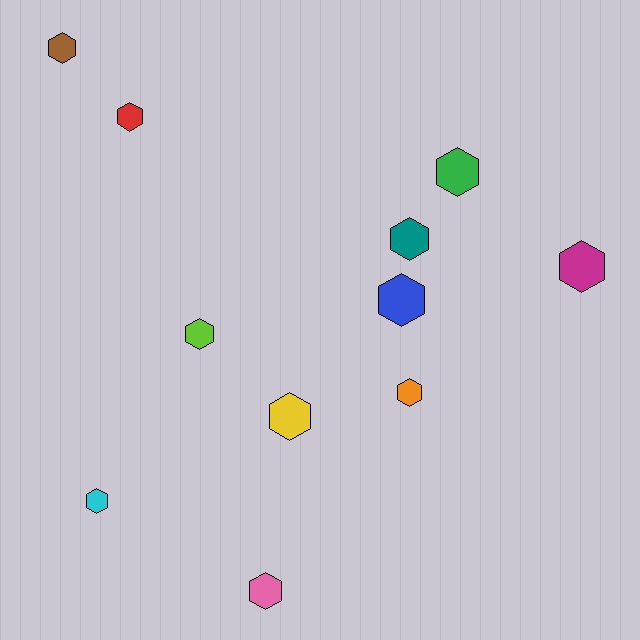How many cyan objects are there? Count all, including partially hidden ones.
There is 1 cyan object.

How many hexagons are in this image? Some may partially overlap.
There are 11 hexagons.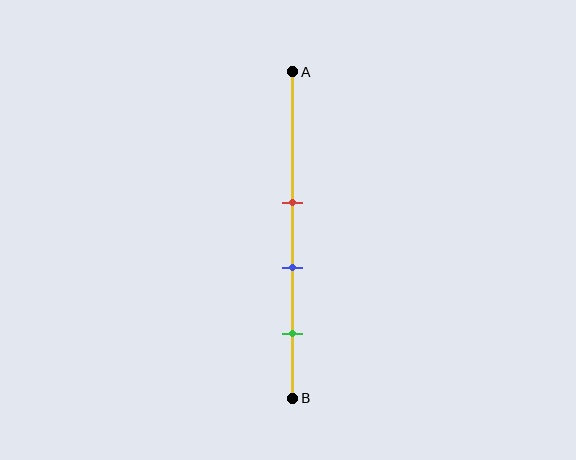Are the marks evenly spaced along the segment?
Yes, the marks are approximately evenly spaced.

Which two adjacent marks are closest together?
The red and blue marks are the closest adjacent pair.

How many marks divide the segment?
There are 3 marks dividing the segment.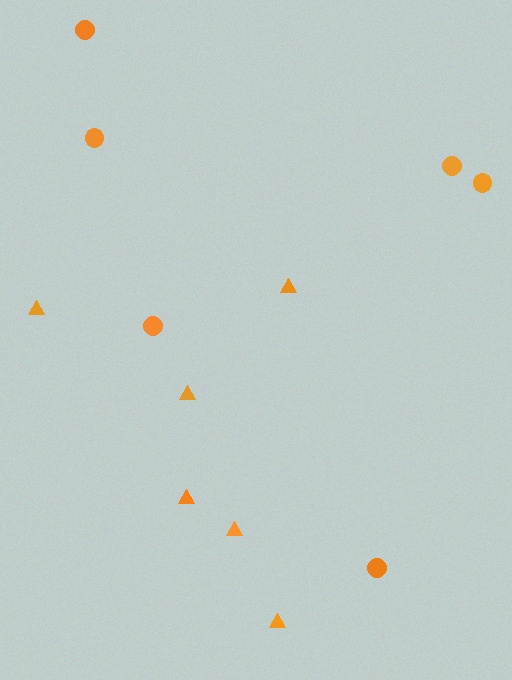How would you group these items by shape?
There are 2 groups: one group of circles (6) and one group of triangles (6).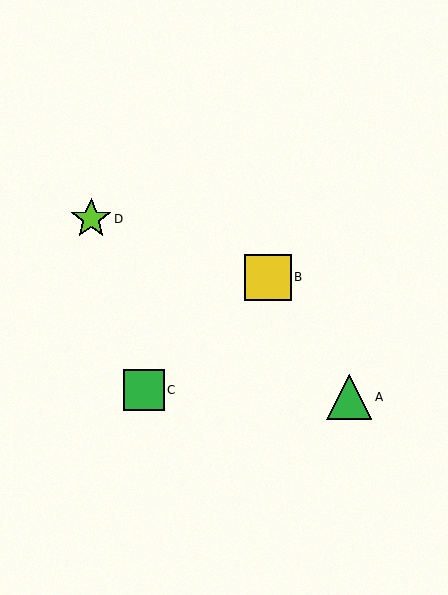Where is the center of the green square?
The center of the green square is at (144, 390).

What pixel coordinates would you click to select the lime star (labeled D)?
Click at (91, 219) to select the lime star D.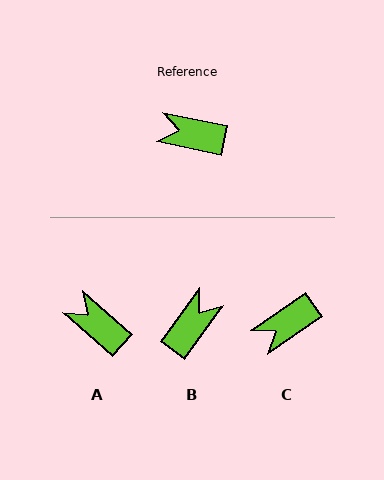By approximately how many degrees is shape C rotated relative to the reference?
Approximately 47 degrees counter-clockwise.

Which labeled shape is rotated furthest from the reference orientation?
B, about 114 degrees away.